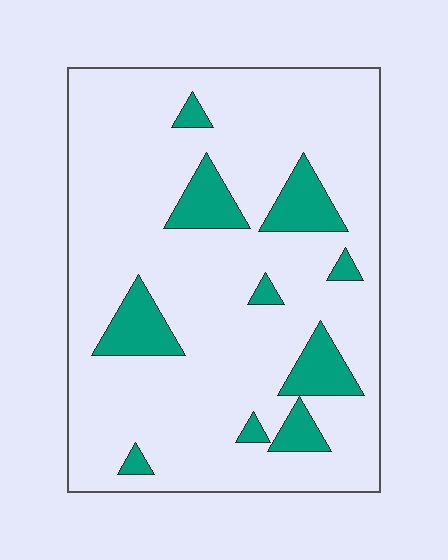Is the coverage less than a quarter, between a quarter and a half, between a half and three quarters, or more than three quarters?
Less than a quarter.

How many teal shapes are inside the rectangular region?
10.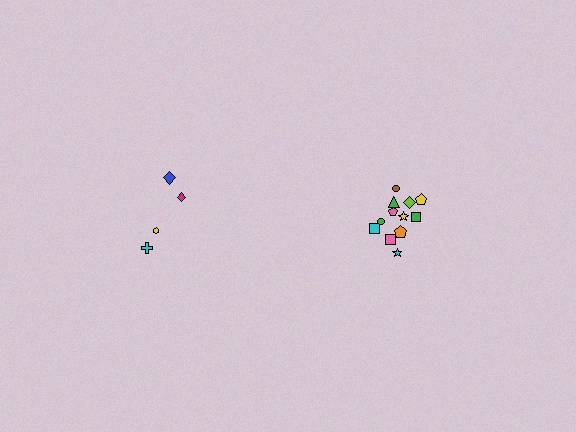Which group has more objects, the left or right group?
The right group.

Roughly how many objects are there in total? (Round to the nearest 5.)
Roughly 15 objects in total.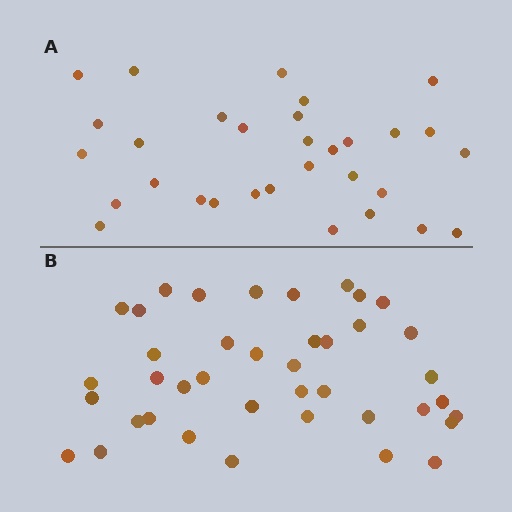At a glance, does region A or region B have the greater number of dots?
Region B (the bottom region) has more dots.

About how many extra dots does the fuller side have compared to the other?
Region B has roughly 8 or so more dots than region A.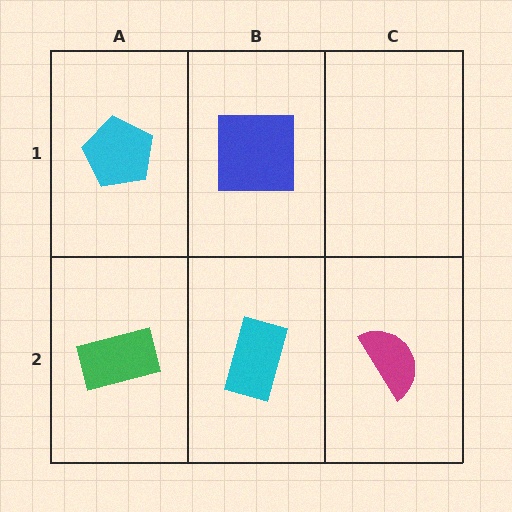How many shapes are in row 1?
2 shapes.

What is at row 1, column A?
A cyan pentagon.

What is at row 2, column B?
A cyan rectangle.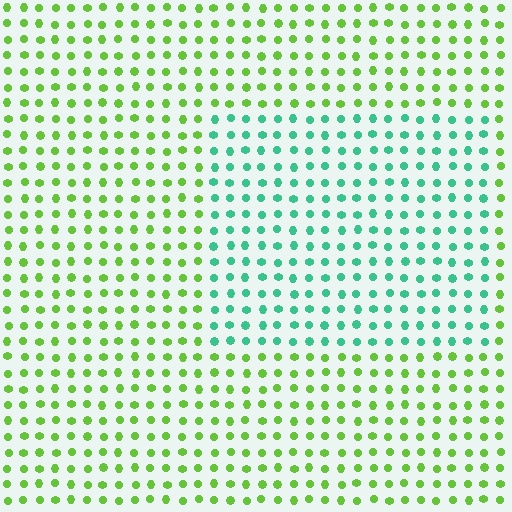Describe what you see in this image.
The image is filled with small lime elements in a uniform arrangement. A rectangle-shaped region is visible where the elements are tinted to a slightly different hue, forming a subtle color boundary.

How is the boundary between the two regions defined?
The boundary is defined purely by a slight shift in hue (about 55 degrees). Spacing, size, and orientation are identical on both sides.